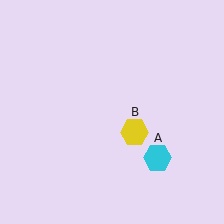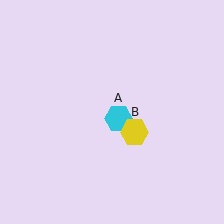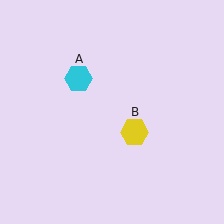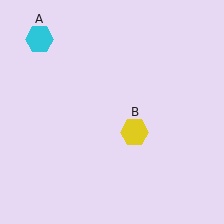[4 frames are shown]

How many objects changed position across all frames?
1 object changed position: cyan hexagon (object A).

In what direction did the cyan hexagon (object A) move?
The cyan hexagon (object A) moved up and to the left.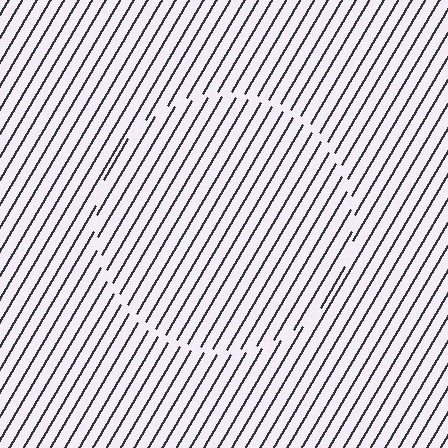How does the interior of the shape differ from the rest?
The interior of the shape contains the same grating, shifted by half a period — the contour is defined by the phase discontinuity where line-ends from the inner and outer gratings abut.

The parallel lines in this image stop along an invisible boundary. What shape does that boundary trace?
An illusory circle. The interior of the shape contains the same grating, shifted by half a period — the contour is defined by the phase discontinuity where line-ends from the inner and outer gratings abut.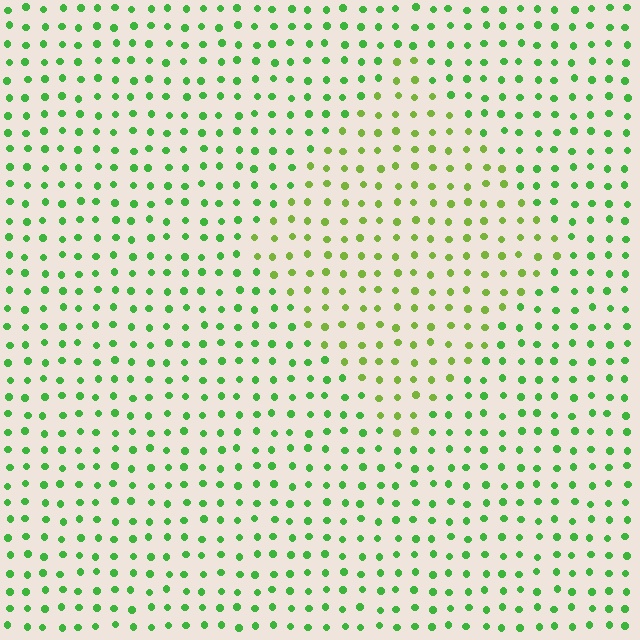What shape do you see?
I see a diamond.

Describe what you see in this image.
The image is filled with small green elements in a uniform arrangement. A diamond-shaped region is visible where the elements are tinted to a slightly different hue, forming a subtle color boundary.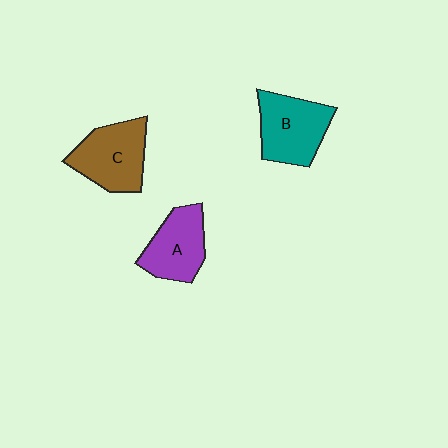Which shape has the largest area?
Shape C (brown).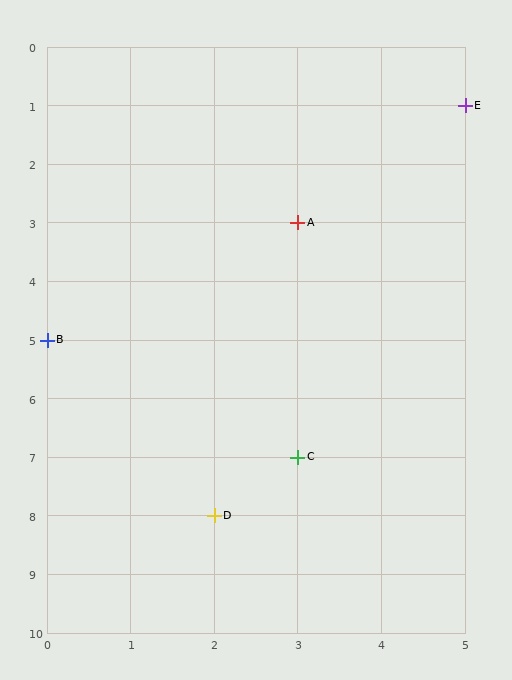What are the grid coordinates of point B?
Point B is at grid coordinates (0, 5).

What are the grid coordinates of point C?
Point C is at grid coordinates (3, 7).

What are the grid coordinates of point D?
Point D is at grid coordinates (2, 8).